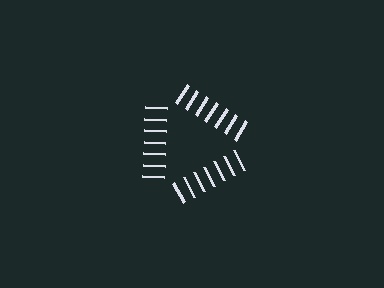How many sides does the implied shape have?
3 sides — the line-ends trace a triangle.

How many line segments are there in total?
21 — 7 along each of the 3 edges.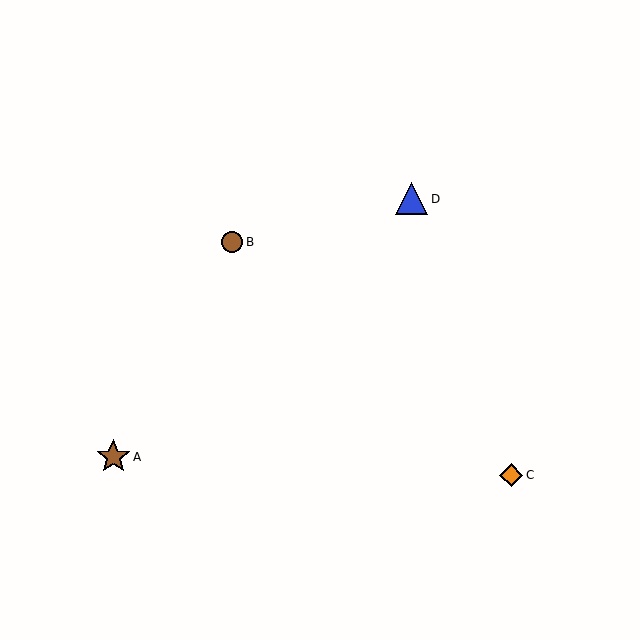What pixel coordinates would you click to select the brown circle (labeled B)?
Click at (232, 242) to select the brown circle B.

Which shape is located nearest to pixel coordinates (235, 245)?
The brown circle (labeled B) at (232, 242) is nearest to that location.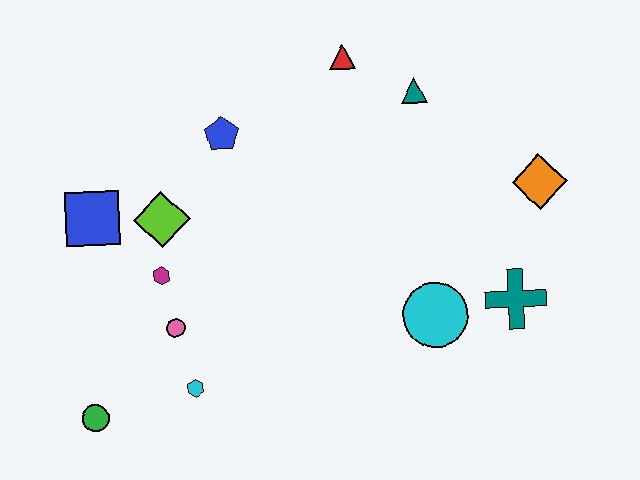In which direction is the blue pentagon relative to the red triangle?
The blue pentagon is to the left of the red triangle.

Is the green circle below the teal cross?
Yes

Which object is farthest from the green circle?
The orange diamond is farthest from the green circle.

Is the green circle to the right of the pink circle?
No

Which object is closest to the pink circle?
The magenta hexagon is closest to the pink circle.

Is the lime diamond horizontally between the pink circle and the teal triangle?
No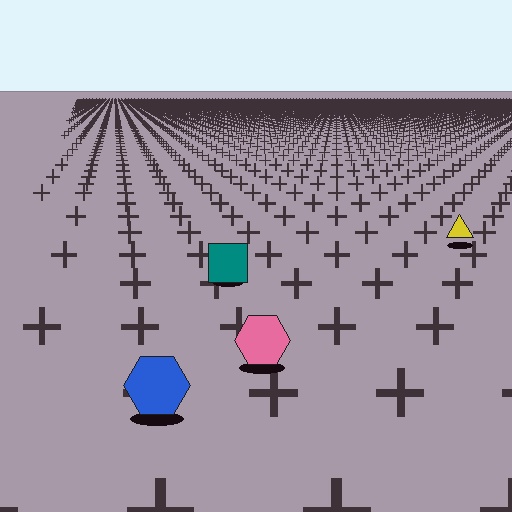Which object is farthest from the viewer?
The yellow triangle is farthest from the viewer. It appears smaller and the ground texture around it is denser.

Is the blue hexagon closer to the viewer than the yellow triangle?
Yes. The blue hexagon is closer — you can tell from the texture gradient: the ground texture is coarser near it.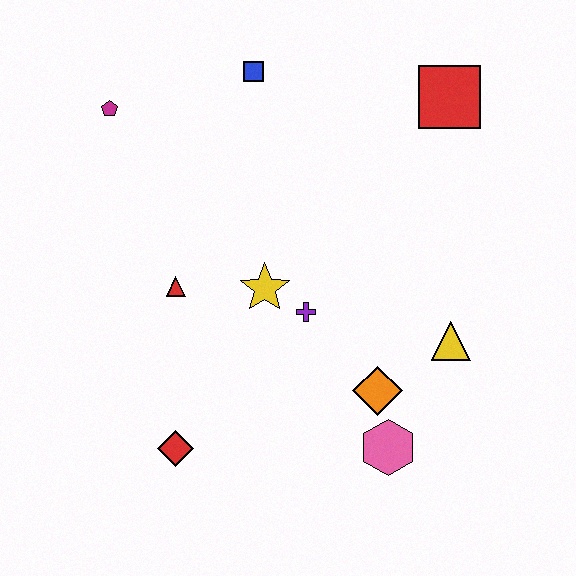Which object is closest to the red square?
The blue square is closest to the red square.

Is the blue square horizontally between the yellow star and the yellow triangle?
No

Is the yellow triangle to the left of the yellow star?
No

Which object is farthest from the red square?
The red diamond is farthest from the red square.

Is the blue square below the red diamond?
No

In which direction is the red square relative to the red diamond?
The red square is above the red diamond.